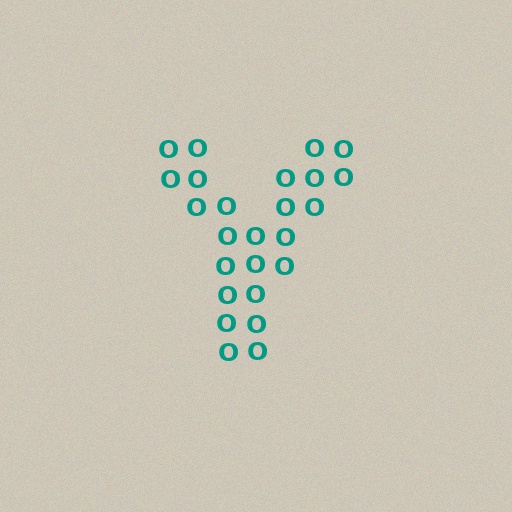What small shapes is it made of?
It is made of small letter O's.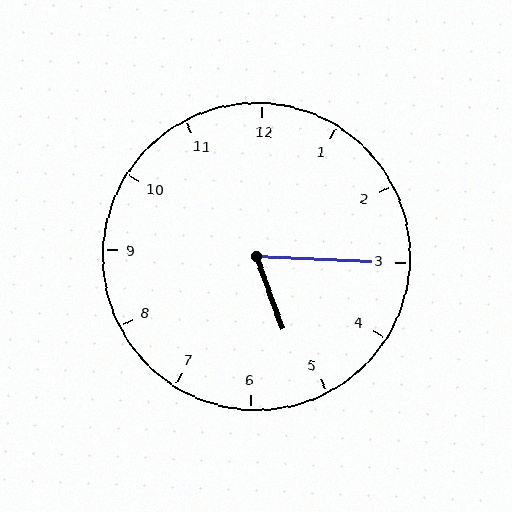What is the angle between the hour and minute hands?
Approximately 68 degrees.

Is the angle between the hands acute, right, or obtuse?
It is acute.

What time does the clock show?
5:15.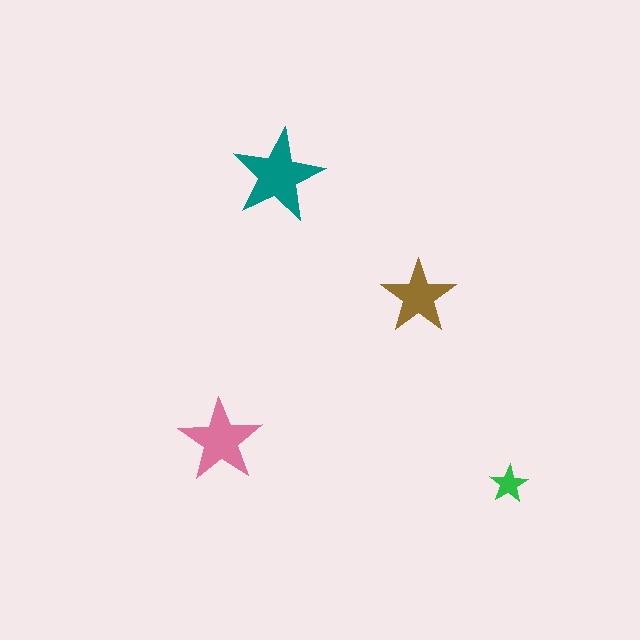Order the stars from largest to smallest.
the teal one, the pink one, the brown one, the green one.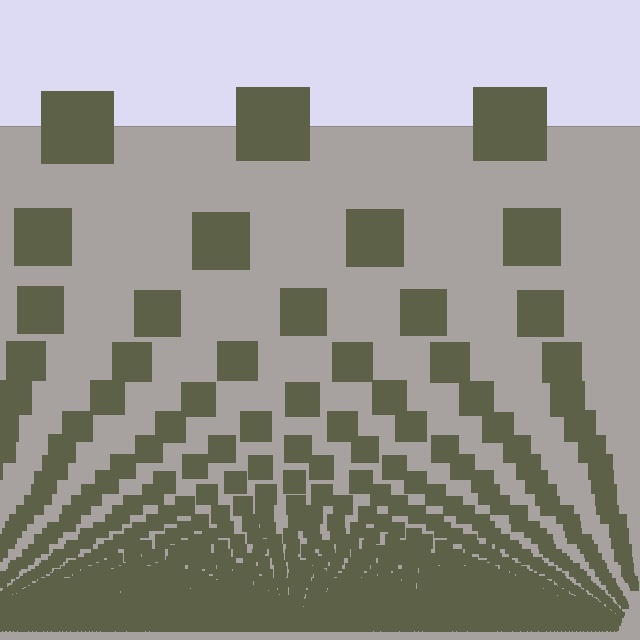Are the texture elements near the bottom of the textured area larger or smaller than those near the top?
Smaller. The gradient is inverted — elements near the bottom are smaller and denser.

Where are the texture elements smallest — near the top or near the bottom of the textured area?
Near the bottom.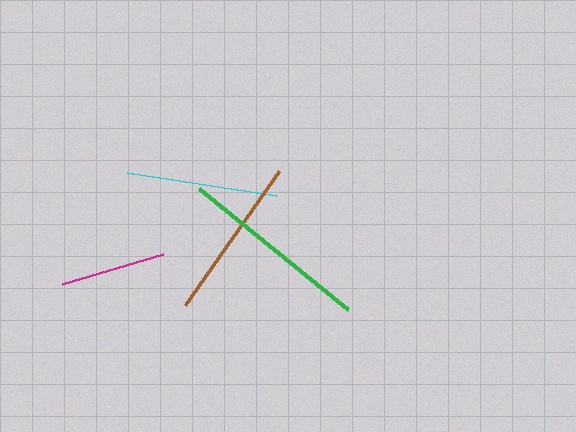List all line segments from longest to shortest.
From longest to shortest: green, brown, cyan, magenta.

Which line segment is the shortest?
The magenta line is the shortest at approximately 106 pixels.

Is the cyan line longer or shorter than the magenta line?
The cyan line is longer than the magenta line.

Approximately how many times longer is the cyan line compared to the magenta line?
The cyan line is approximately 1.4 times the length of the magenta line.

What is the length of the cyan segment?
The cyan segment is approximately 151 pixels long.